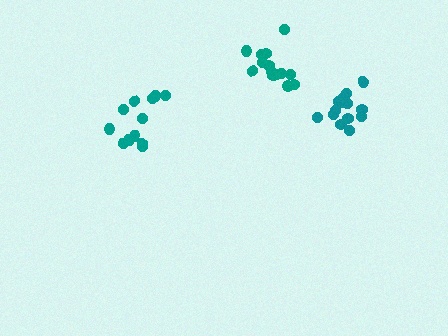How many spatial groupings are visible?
There are 3 spatial groupings.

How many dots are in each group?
Group 1: 12 dots, Group 2: 14 dots, Group 3: 15 dots (41 total).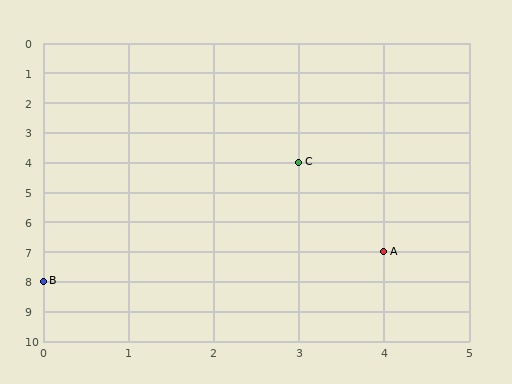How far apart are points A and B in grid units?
Points A and B are 4 columns and 1 row apart (about 4.1 grid units diagonally).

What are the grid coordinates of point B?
Point B is at grid coordinates (0, 8).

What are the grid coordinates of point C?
Point C is at grid coordinates (3, 4).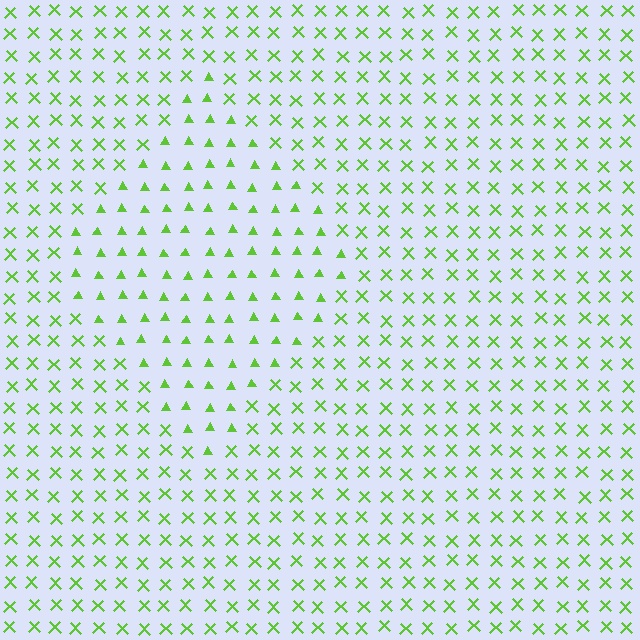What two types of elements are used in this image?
The image uses triangles inside the diamond region and X marks outside it.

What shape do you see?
I see a diamond.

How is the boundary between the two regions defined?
The boundary is defined by a change in element shape: triangles inside vs. X marks outside. All elements share the same color and spacing.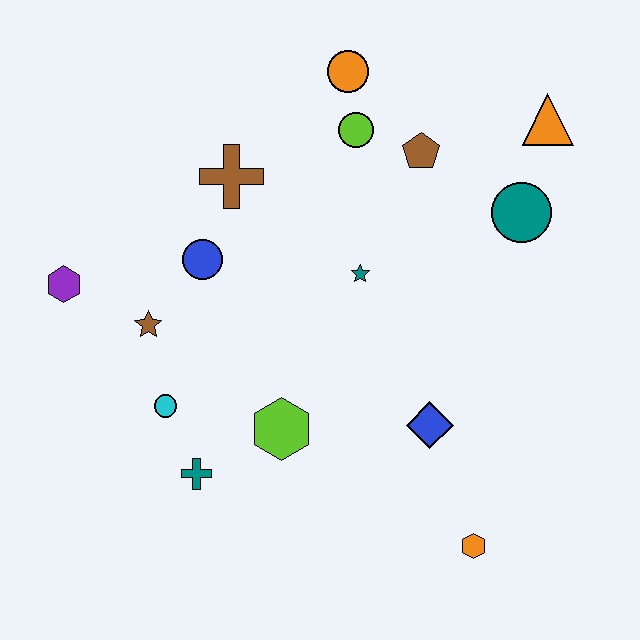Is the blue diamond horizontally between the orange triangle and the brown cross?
Yes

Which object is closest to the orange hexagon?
The blue diamond is closest to the orange hexagon.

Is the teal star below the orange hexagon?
No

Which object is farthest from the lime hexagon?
The orange triangle is farthest from the lime hexagon.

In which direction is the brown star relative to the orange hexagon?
The brown star is to the left of the orange hexagon.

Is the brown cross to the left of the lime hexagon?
Yes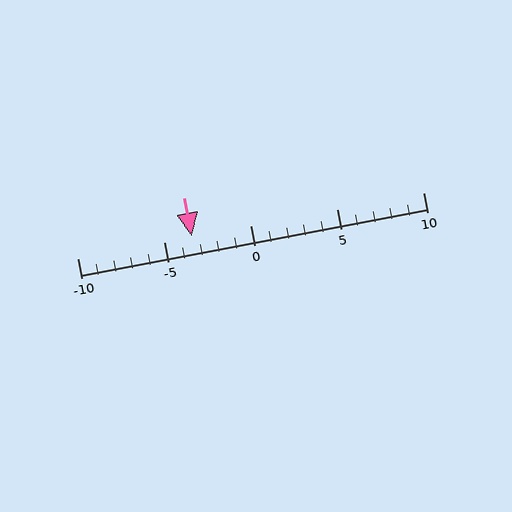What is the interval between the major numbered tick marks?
The major tick marks are spaced 5 units apart.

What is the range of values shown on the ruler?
The ruler shows values from -10 to 10.